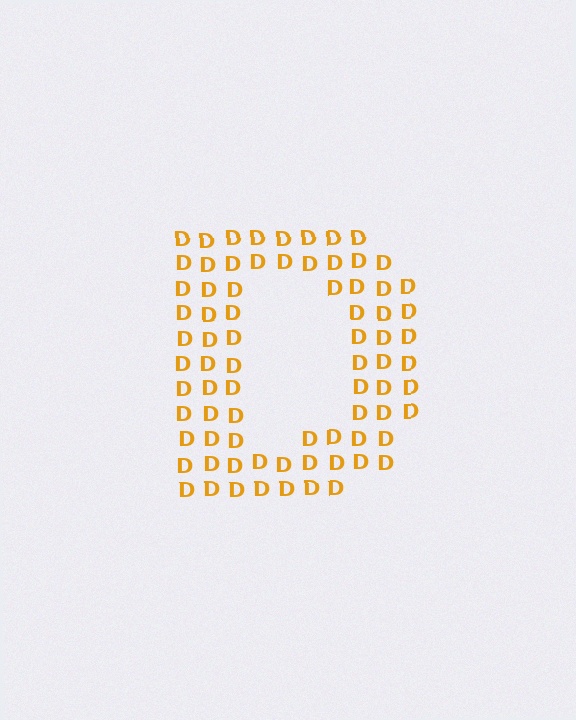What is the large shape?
The large shape is the letter D.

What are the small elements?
The small elements are letter D's.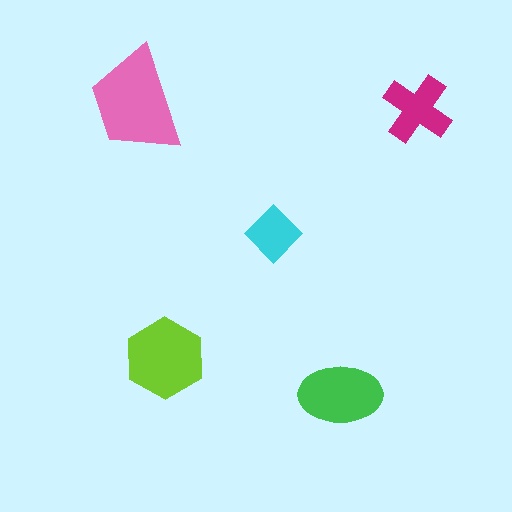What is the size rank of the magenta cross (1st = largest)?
4th.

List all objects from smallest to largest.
The cyan diamond, the magenta cross, the green ellipse, the lime hexagon, the pink trapezoid.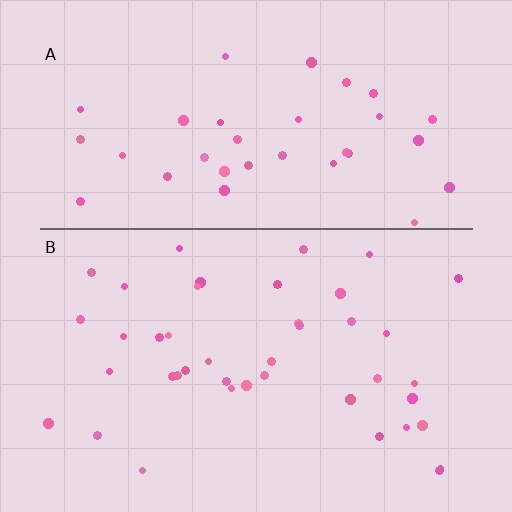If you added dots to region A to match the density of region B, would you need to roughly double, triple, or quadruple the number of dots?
Approximately double.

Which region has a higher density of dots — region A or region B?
B (the bottom).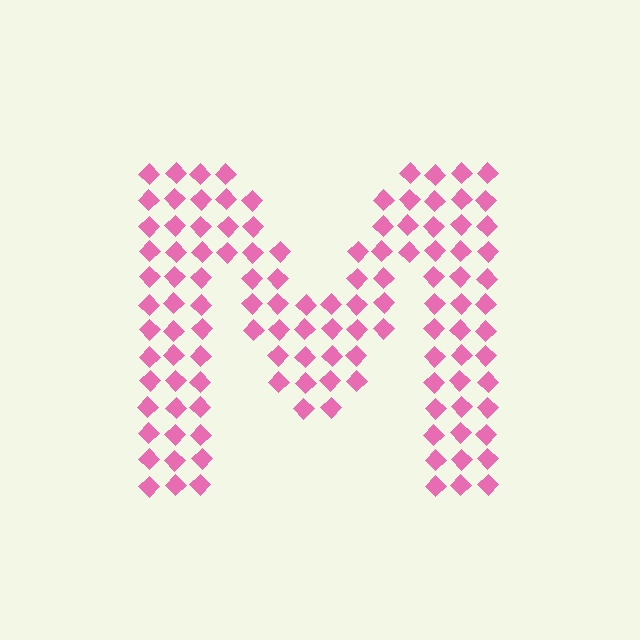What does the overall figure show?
The overall figure shows the letter M.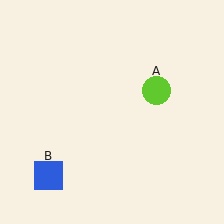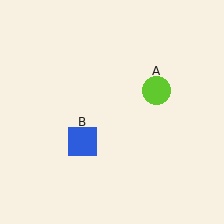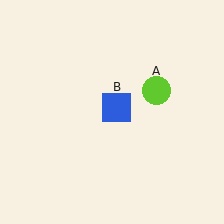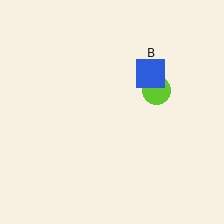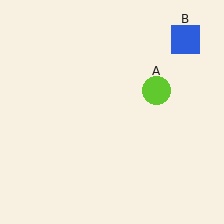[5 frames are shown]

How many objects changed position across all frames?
1 object changed position: blue square (object B).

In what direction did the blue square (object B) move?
The blue square (object B) moved up and to the right.